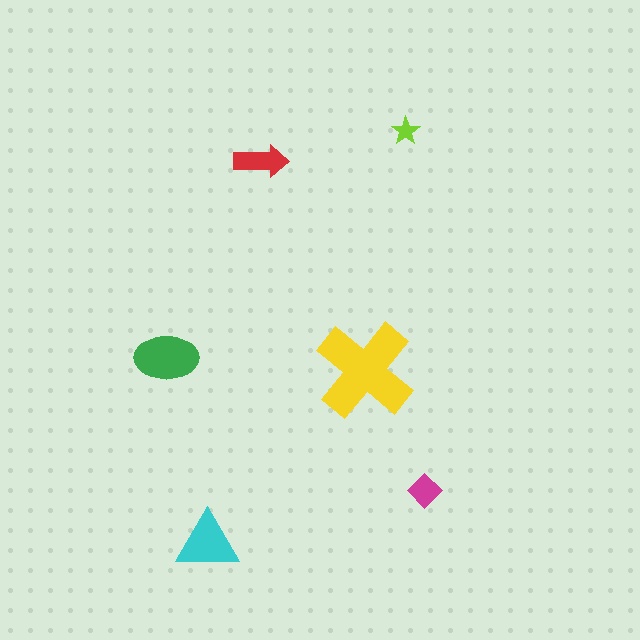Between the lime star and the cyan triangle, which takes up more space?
The cyan triangle.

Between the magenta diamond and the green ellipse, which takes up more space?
The green ellipse.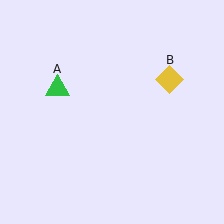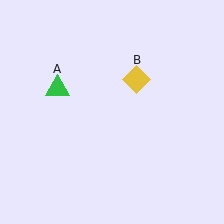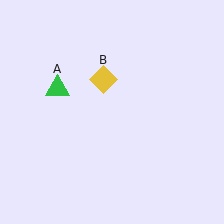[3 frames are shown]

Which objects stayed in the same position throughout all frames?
Green triangle (object A) remained stationary.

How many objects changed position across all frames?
1 object changed position: yellow diamond (object B).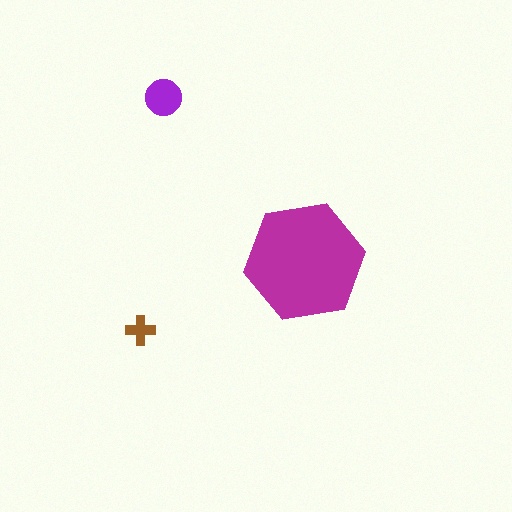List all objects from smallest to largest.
The brown cross, the purple circle, the magenta hexagon.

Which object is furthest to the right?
The magenta hexagon is rightmost.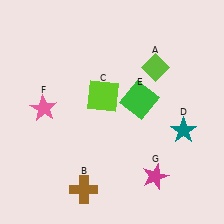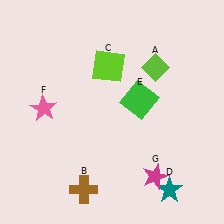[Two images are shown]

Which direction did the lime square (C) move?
The lime square (C) moved up.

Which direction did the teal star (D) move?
The teal star (D) moved down.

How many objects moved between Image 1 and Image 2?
2 objects moved between the two images.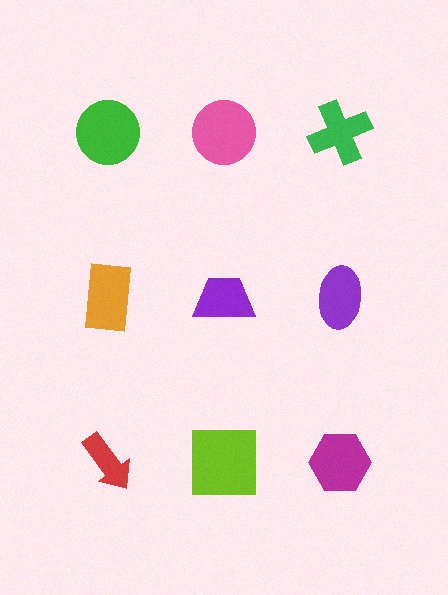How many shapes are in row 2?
3 shapes.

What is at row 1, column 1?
A green circle.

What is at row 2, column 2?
A purple trapezoid.